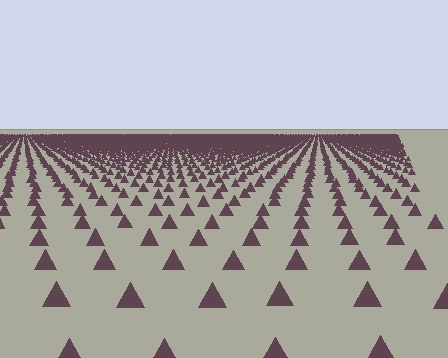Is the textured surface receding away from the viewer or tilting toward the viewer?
The surface is receding away from the viewer. Texture elements get smaller and denser toward the top.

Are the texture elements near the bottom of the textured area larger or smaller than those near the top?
Larger. Near the bottom, elements are closer to the viewer and appear at a bigger on-screen size.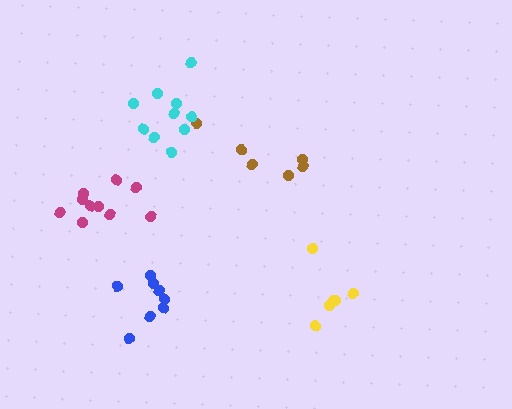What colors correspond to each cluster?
The clusters are colored: magenta, yellow, blue, brown, cyan.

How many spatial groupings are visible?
There are 5 spatial groupings.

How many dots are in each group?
Group 1: 10 dots, Group 2: 6 dots, Group 3: 8 dots, Group 4: 6 dots, Group 5: 10 dots (40 total).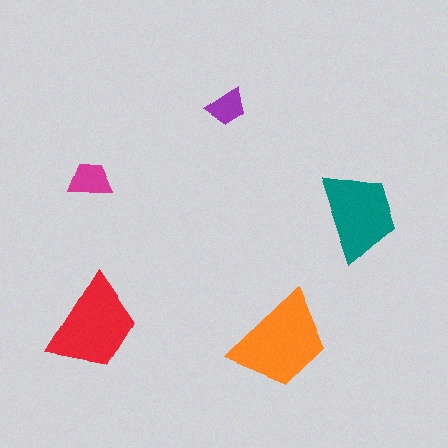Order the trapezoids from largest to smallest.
the orange one, the red one, the teal one, the magenta one, the purple one.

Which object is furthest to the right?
The teal trapezoid is rightmost.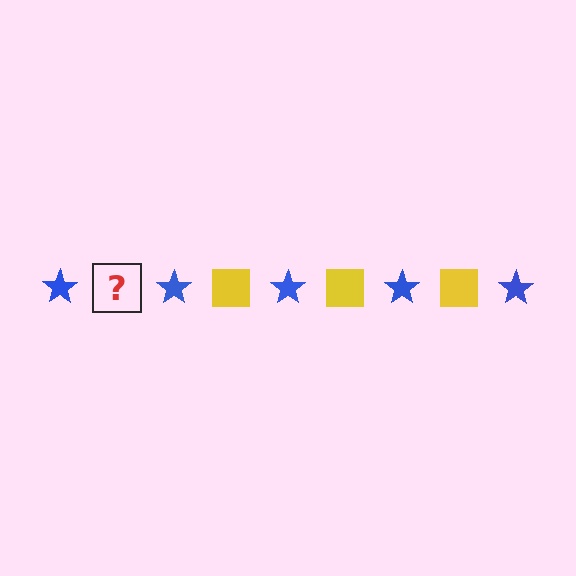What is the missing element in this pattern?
The missing element is a yellow square.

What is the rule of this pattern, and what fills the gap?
The rule is that the pattern alternates between blue star and yellow square. The gap should be filled with a yellow square.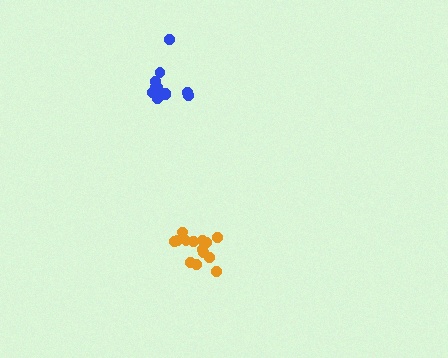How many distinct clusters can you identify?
There are 2 distinct clusters.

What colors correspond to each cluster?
The clusters are colored: orange, blue.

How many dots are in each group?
Group 1: 14 dots, Group 2: 13 dots (27 total).